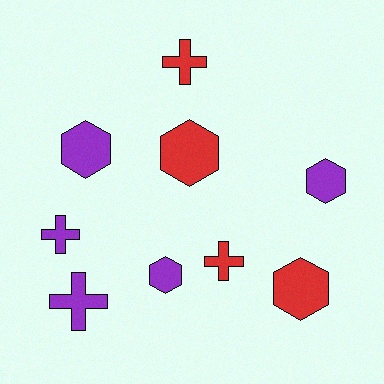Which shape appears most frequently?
Hexagon, with 5 objects.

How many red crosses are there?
There are 2 red crosses.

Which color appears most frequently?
Purple, with 5 objects.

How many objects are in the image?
There are 9 objects.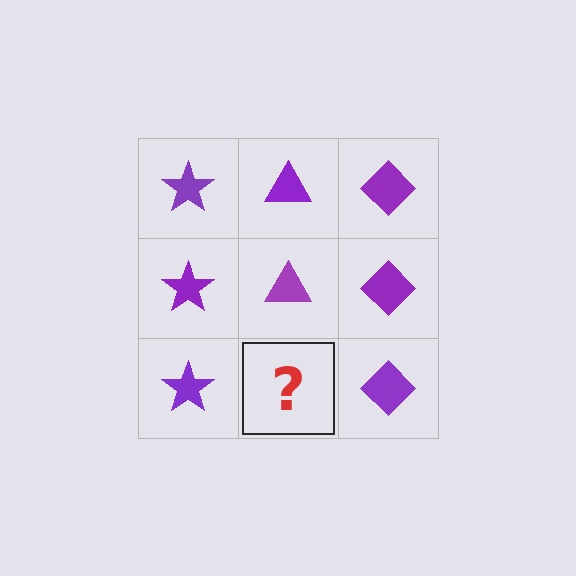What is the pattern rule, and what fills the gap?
The rule is that each column has a consistent shape. The gap should be filled with a purple triangle.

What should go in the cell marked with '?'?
The missing cell should contain a purple triangle.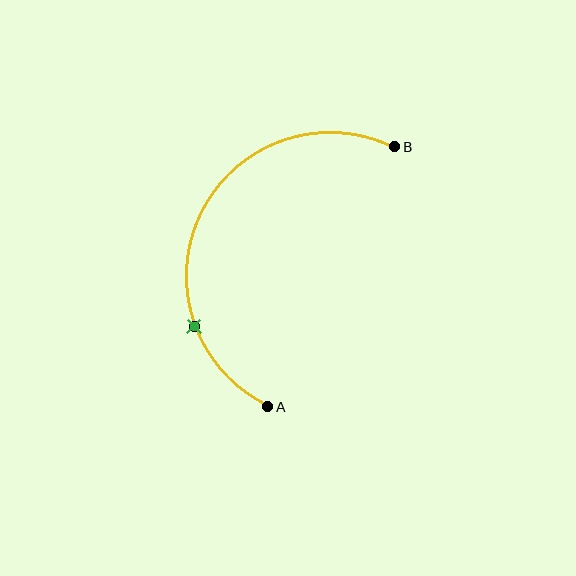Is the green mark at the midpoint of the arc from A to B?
No. The green mark lies on the arc but is closer to endpoint A. The arc midpoint would be at the point on the curve equidistant along the arc from both A and B.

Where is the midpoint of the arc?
The arc midpoint is the point on the curve farthest from the straight line joining A and B. It sits to the left of that line.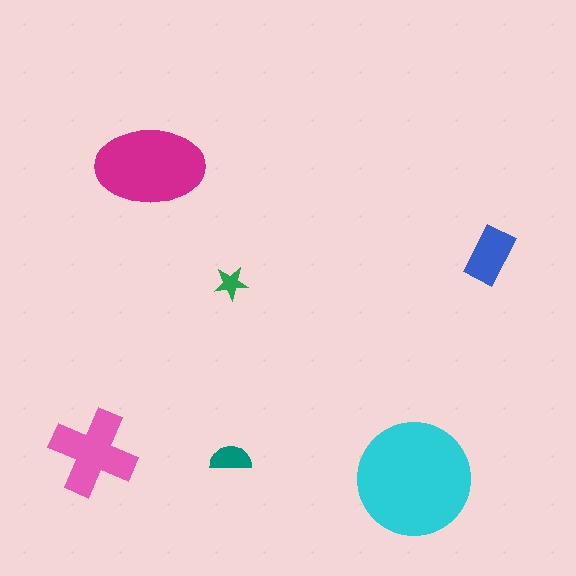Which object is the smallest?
The green star.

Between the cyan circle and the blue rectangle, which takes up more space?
The cyan circle.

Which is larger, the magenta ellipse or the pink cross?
The magenta ellipse.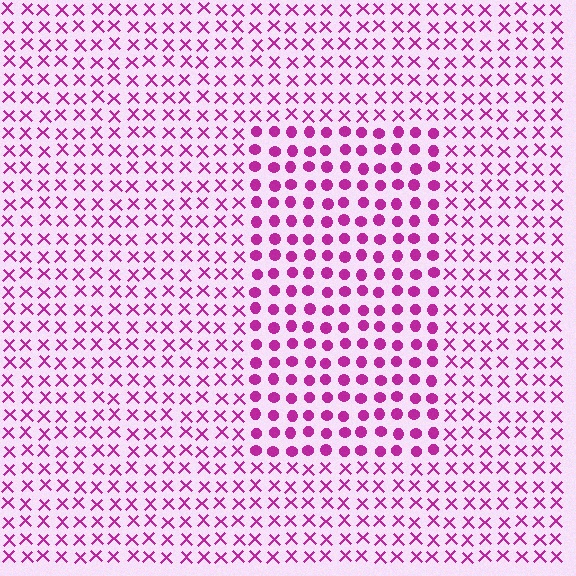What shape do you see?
I see a rectangle.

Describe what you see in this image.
The image is filled with small magenta elements arranged in a uniform grid. A rectangle-shaped region contains circles, while the surrounding area contains X marks. The boundary is defined purely by the change in element shape.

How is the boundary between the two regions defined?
The boundary is defined by a change in element shape: circles inside vs. X marks outside. All elements share the same color and spacing.